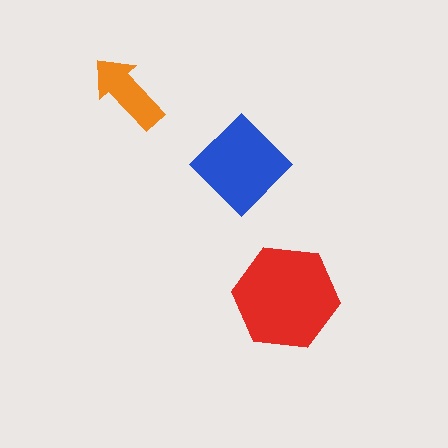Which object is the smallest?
The orange arrow.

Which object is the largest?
The red hexagon.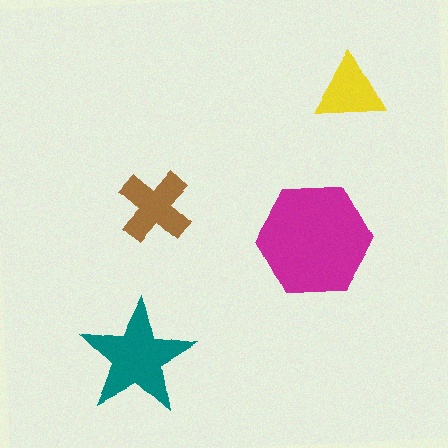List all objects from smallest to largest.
The yellow triangle, the brown cross, the teal star, the magenta hexagon.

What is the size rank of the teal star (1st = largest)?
2nd.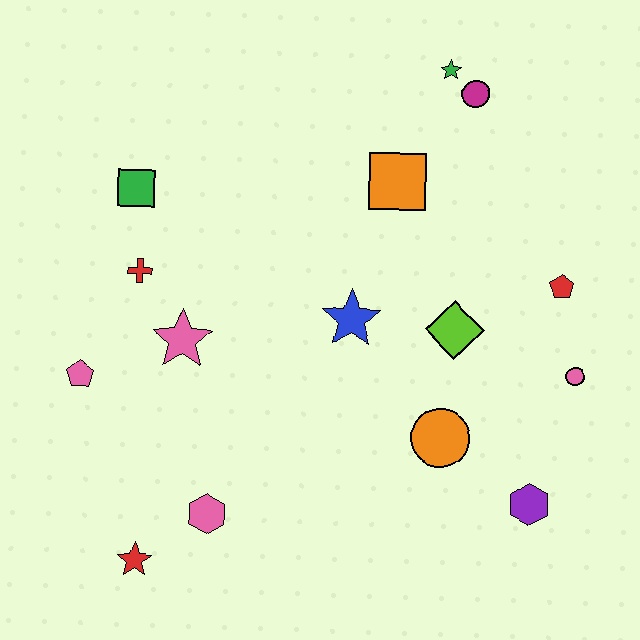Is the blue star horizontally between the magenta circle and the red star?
Yes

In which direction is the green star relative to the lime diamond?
The green star is above the lime diamond.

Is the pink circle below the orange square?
Yes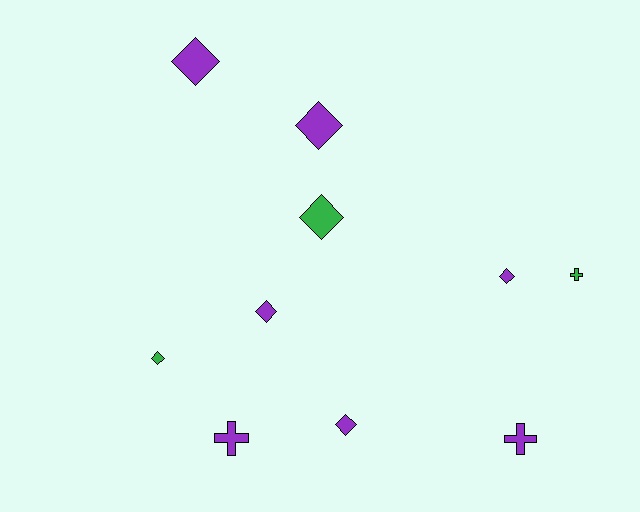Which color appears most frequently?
Purple, with 7 objects.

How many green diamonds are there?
There are 2 green diamonds.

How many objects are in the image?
There are 10 objects.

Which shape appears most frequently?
Diamond, with 7 objects.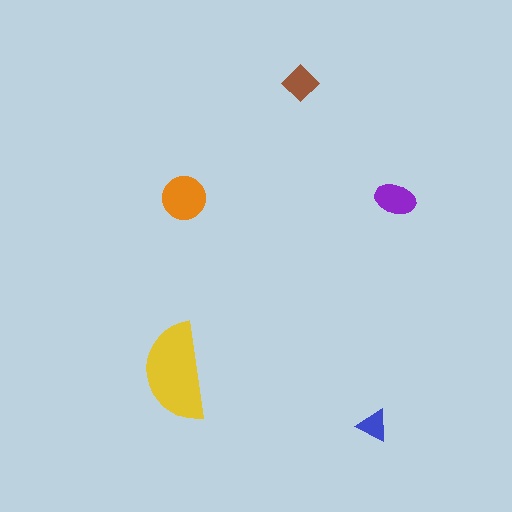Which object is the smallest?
The blue triangle.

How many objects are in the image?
There are 5 objects in the image.